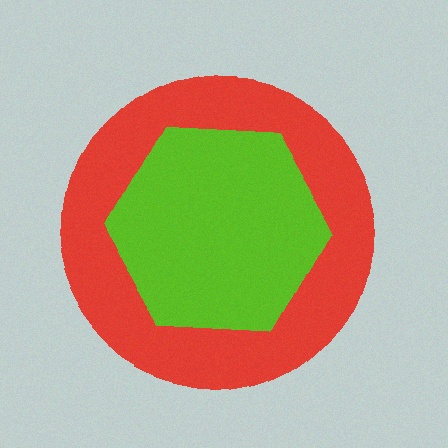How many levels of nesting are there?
2.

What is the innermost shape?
The lime hexagon.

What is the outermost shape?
The red circle.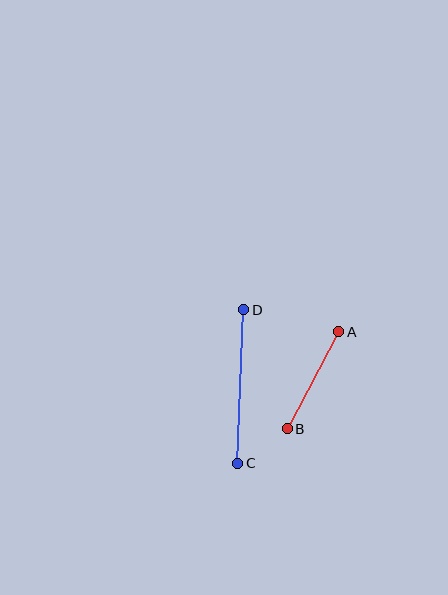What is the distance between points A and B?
The distance is approximately 110 pixels.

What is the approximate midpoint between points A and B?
The midpoint is at approximately (313, 380) pixels.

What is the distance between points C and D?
The distance is approximately 154 pixels.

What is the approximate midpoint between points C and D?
The midpoint is at approximately (241, 387) pixels.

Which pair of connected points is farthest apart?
Points C and D are farthest apart.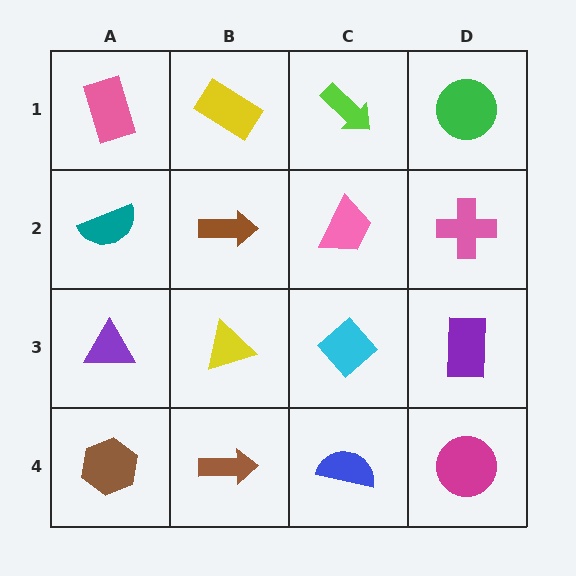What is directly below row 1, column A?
A teal semicircle.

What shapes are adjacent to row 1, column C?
A pink trapezoid (row 2, column C), a yellow rectangle (row 1, column B), a green circle (row 1, column D).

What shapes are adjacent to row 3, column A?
A teal semicircle (row 2, column A), a brown hexagon (row 4, column A), a yellow triangle (row 3, column B).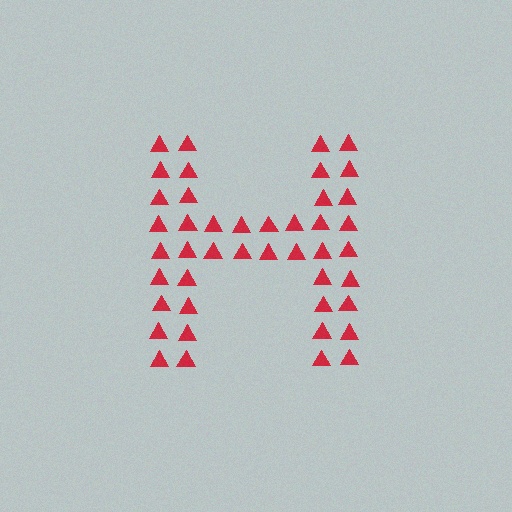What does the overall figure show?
The overall figure shows the letter H.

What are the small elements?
The small elements are triangles.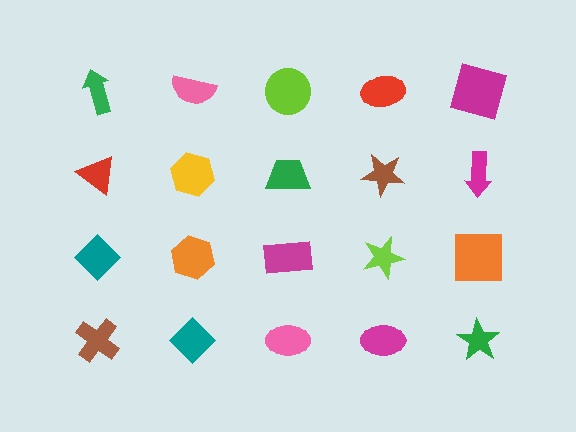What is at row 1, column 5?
A magenta square.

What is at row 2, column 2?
A yellow hexagon.